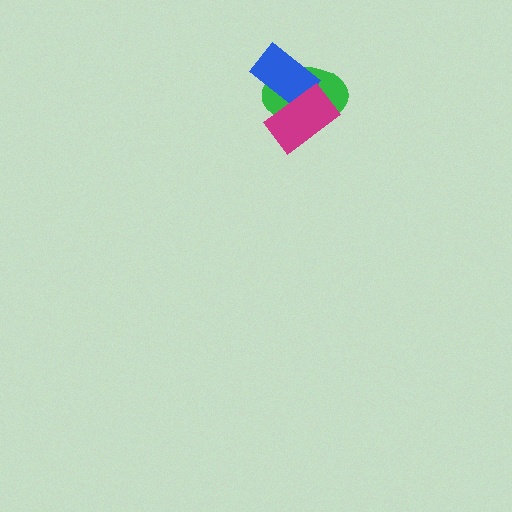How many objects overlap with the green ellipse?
2 objects overlap with the green ellipse.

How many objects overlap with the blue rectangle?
2 objects overlap with the blue rectangle.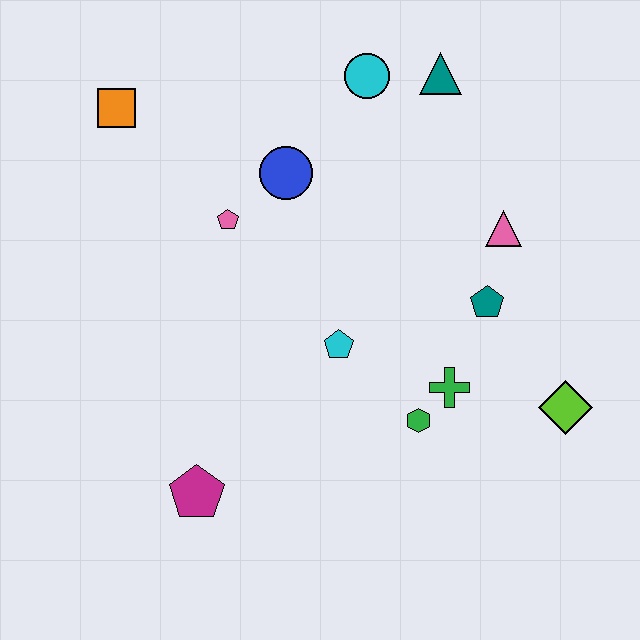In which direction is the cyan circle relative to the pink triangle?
The cyan circle is above the pink triangle.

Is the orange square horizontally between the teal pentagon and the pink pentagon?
No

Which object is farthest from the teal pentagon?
The orange square is farthest from the teal pentagon.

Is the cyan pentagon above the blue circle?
No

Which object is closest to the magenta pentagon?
The cyan pentagon is closest to the magenta pentagon.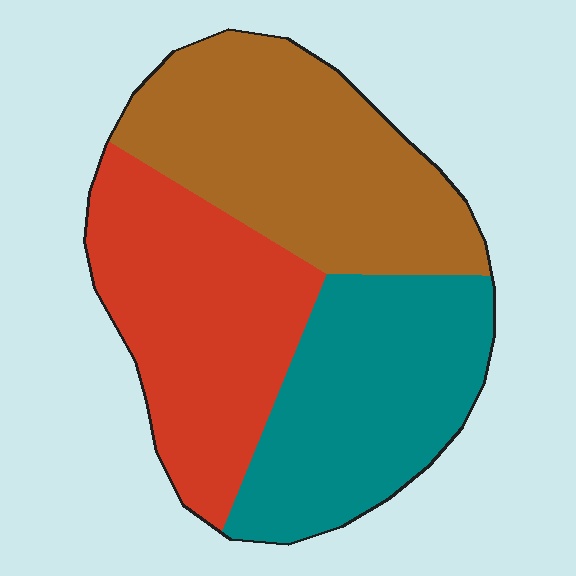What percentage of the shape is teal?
Teal covers around 30% of the shape.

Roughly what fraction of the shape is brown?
Brown covers roughly 35% of the shape.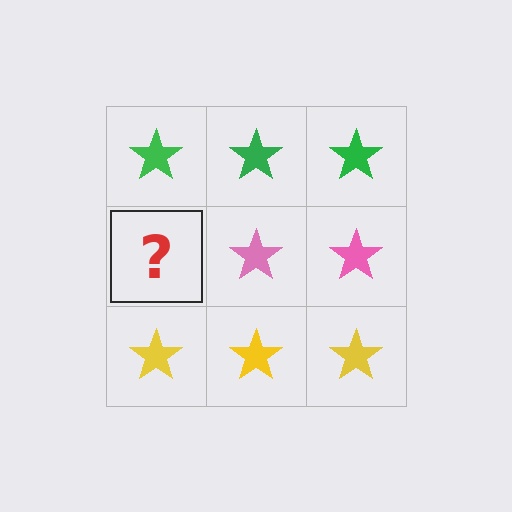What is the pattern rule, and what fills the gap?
The rule is that each row has a consistent color. The gap should be filled with a pink star.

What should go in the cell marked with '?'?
The missing cell should contain a pink star.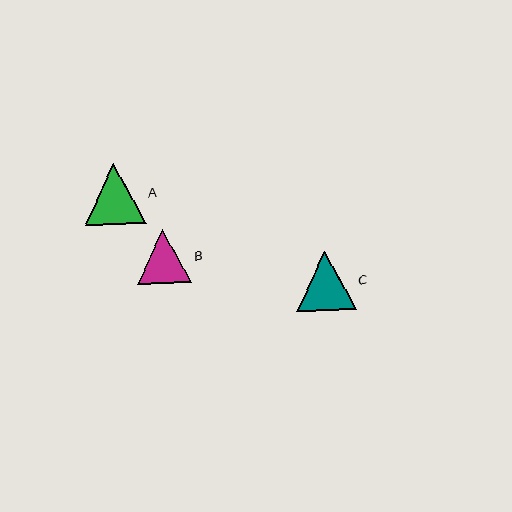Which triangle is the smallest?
Triangle B is the smallest with a size of approximately 54 pixels.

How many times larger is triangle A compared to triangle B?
Triangle A is approximately 1.1 times the size of triangle B.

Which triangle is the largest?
Triangle A is the largest with a size of approximately 61 pixels.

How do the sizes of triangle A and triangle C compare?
Triangle A and triangle C are approximately the same size.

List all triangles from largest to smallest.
From largest to smallest: A, C, B.